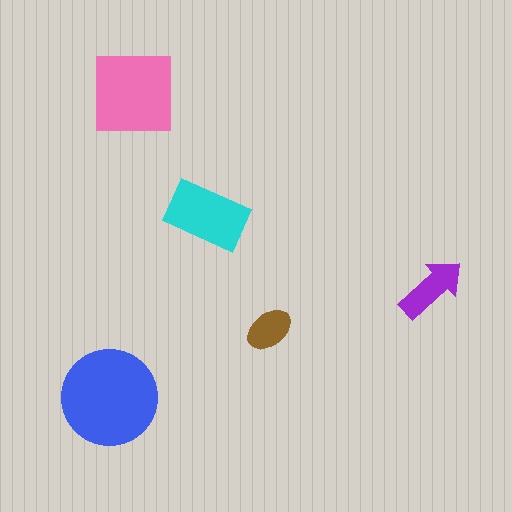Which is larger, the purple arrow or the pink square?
The pink square.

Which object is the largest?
The blue circle.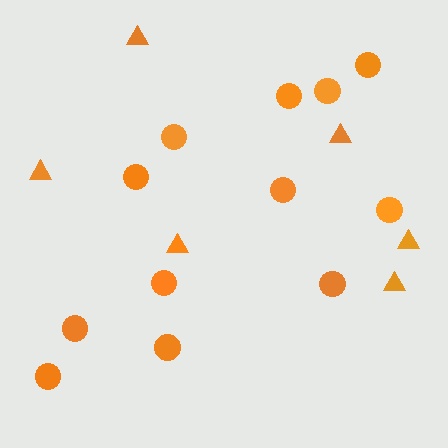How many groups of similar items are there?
There are 2 groups: one group of triangles (6) and one group of circles (12).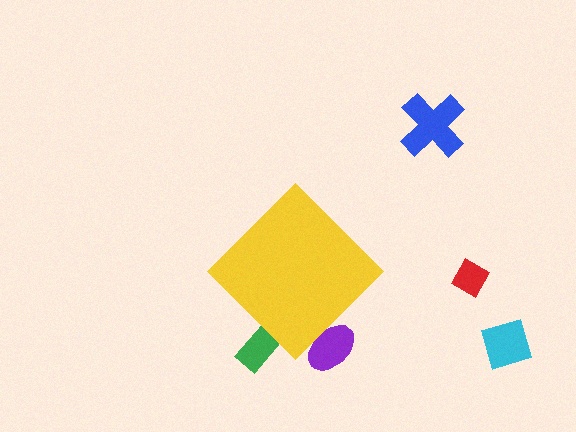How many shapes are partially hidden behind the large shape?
2 shapes are partially hidden.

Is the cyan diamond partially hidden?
No, the cyan diamond is fully visible.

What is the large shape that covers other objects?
A yellow diamond.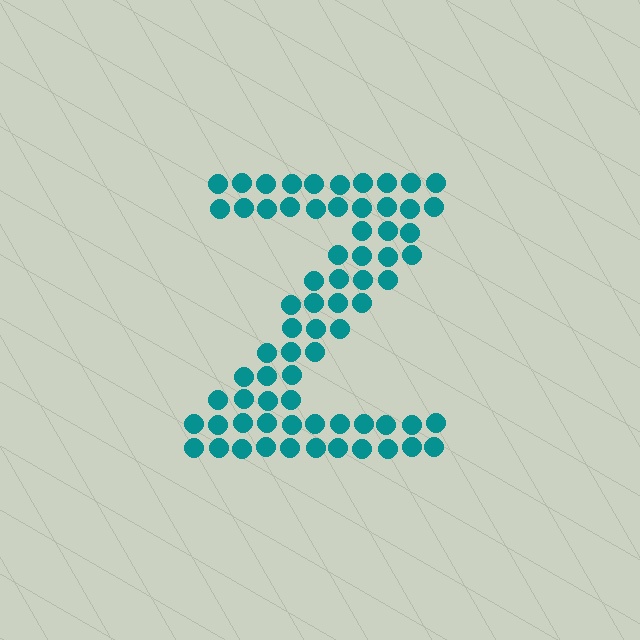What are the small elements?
The small elements are circles.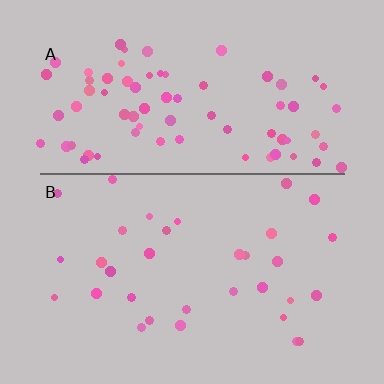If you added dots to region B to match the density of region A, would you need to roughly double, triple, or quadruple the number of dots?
Approximately double.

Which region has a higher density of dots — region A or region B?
A (the top).